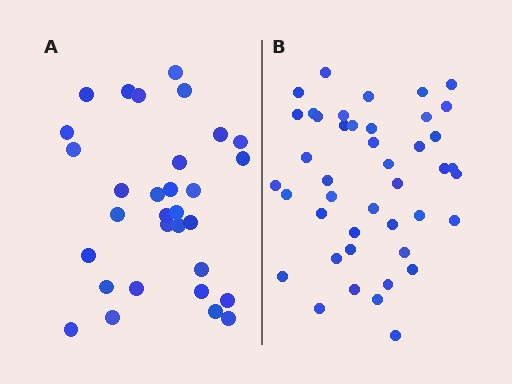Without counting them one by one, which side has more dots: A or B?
Region B (the right region) has more dots.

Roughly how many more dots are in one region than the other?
Region B has roughly 12 or so more dots than region A.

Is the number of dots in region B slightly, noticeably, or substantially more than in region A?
Region B has noticeably more, but not dramatically so. The ratio is roughly 1.4 to 1.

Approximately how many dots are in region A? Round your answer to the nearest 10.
About 30 dots. (The exact count is 31, which rounds to 30.)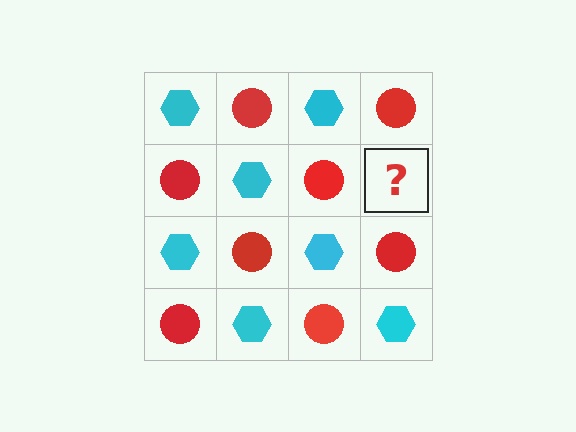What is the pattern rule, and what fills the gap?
The rule is that it alternates cyan hexagon and red circle in a checkerboard pattern. The gap should be filled with a cyan hexagon.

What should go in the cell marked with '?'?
The missing cell should contain a cyan hexagon.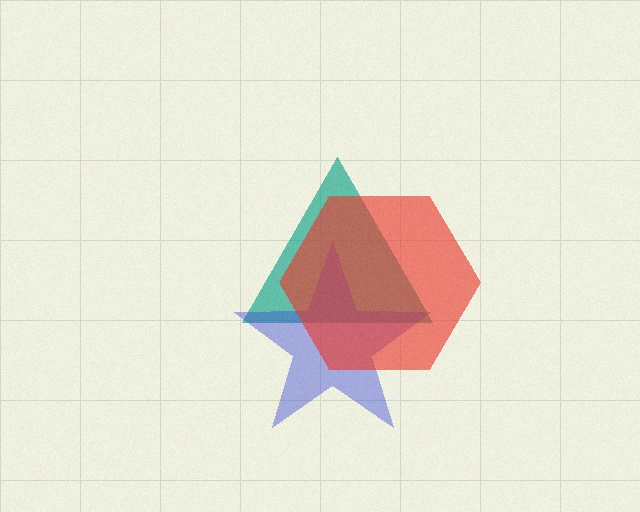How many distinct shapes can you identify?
There are 3 distinct shapes: a teal triangle, a blue star, a red hexagon.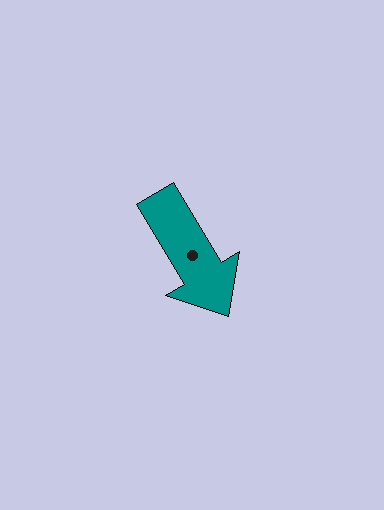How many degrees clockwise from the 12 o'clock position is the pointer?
Approximately 149 degrees.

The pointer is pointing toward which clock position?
Roughly 5 o'clock.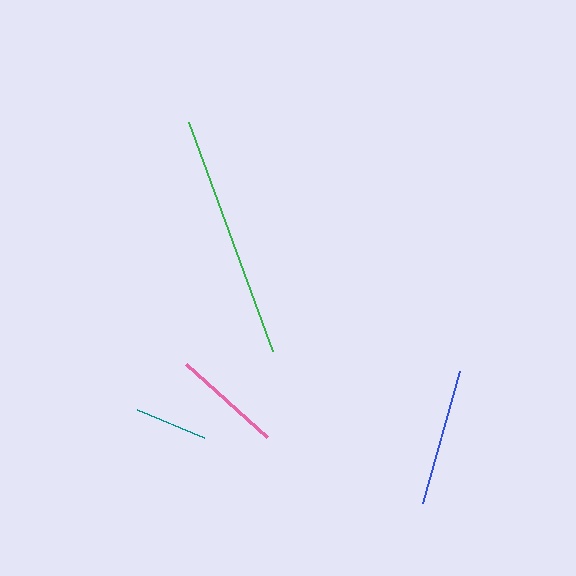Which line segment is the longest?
The green line is the longest at approximately 243 pixels.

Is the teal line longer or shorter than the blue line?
The blue line is longer than the teal line.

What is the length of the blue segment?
The blue segment is approximately 137 pixels long.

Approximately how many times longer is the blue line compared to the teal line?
The blue line is approximately 1.9 times the length of the teal line.